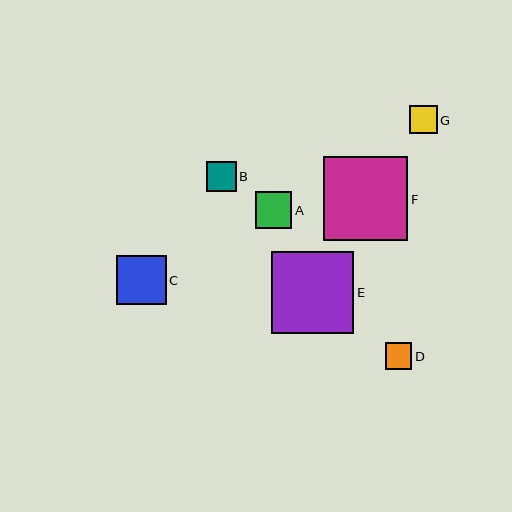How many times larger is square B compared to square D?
Square B is approximately 1.1 times the size of square D.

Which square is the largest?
Square F is the largest with a size of approximately 84 pixels.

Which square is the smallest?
Square D is the smallest with a size of approximately 27 pixels.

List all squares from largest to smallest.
From largest to smallest: F, E, C, A, B, G, D.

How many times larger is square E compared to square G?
Square E is approximately 3.0 times the size of square G.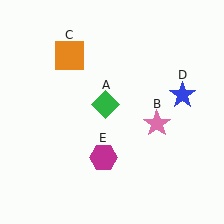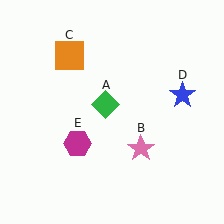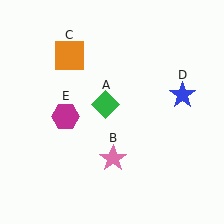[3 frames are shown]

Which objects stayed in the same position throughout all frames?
Green diamond (object A) and orange square (object C) and blue star (object D) remained stationary.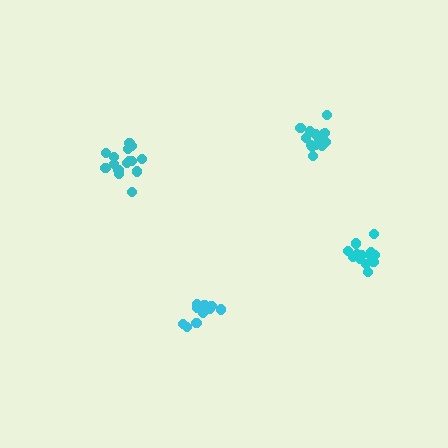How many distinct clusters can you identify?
There are 4 distinct clusters.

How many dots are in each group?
Group 1: 12 dots, Group 2: 15 dots, Group 3: 18 dots, Group 4: 13 dots (58 total).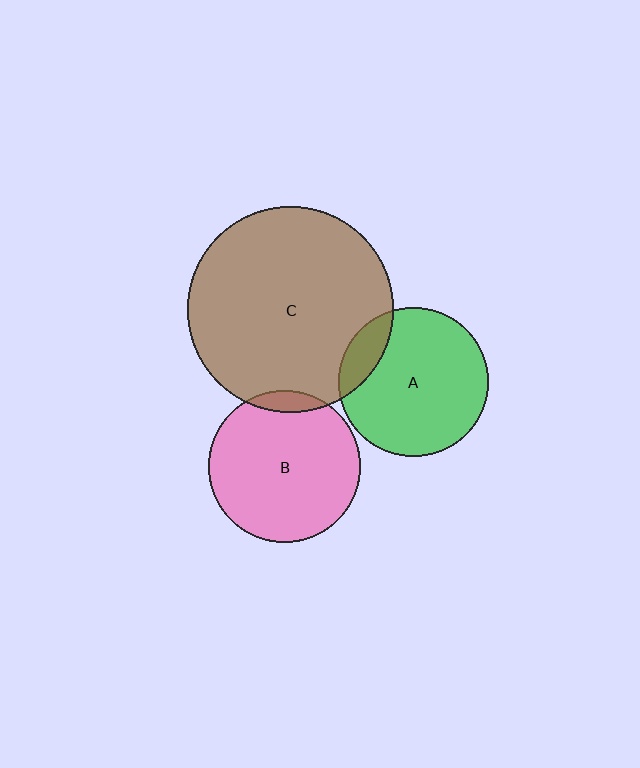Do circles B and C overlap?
Yes.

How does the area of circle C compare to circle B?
Approximately 1.8 times.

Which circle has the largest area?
Circle C (brown).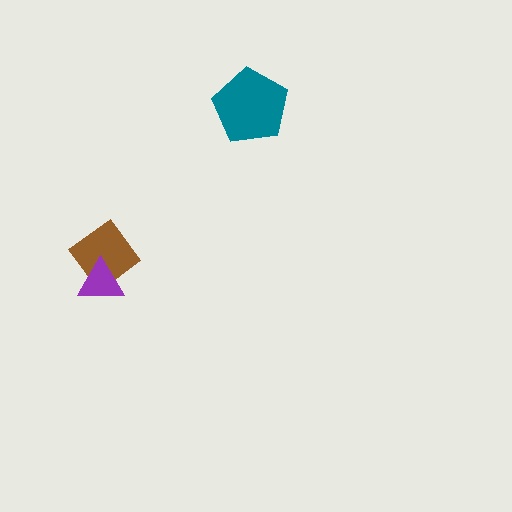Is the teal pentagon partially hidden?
No, no other shape covers it.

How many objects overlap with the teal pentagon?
0 objects overlap with the teal pentagon.